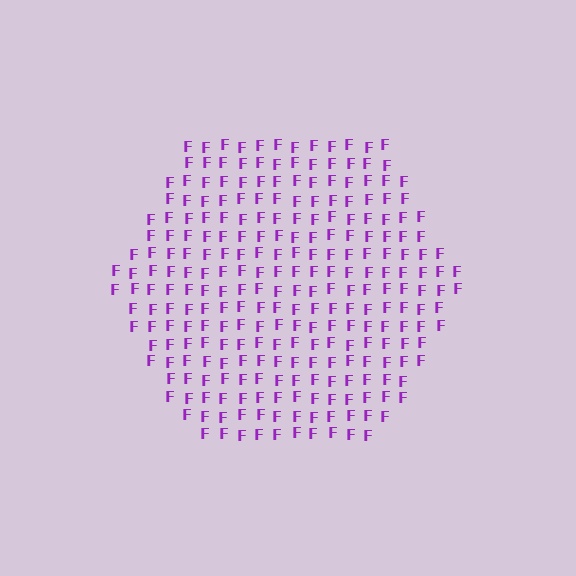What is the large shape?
The large shape is a hexagon.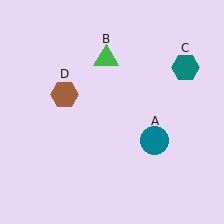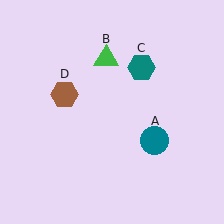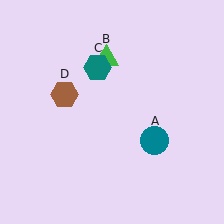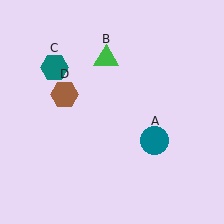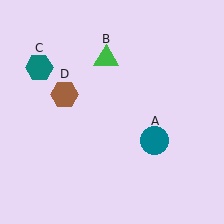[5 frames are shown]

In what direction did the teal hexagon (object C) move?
The teal hexagon (object C) moved left.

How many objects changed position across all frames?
1 object changed position: teal hexagon (object C).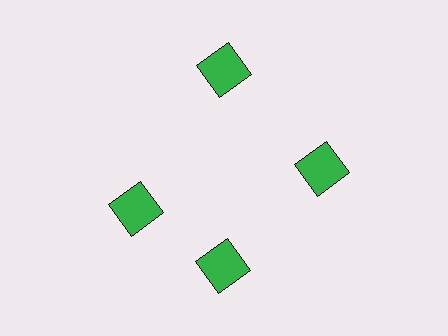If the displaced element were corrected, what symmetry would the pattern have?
It would have 4-fold rotational symmetry — the pattern would map onto itself every 90 degrees.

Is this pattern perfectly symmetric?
No. The 4 green squares are arranged in a ring, but one element near the 9 o'clock position is rotated out of alignment along the ring, breaking the 4-fold rotational symmetry.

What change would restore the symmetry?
The symmetry would be restored by rotating it back into even spacing with its neighbors so that all 4 squares sit at equal angles and equal distance from the center.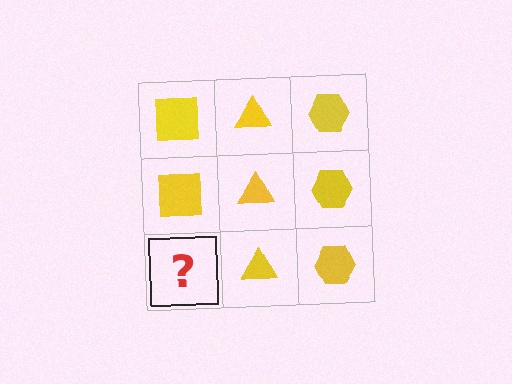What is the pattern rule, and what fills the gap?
The rule is that each column has a consistent shape. The gap should be filled with a yellow square.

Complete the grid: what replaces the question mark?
The question mark should be replaced with a yellow square.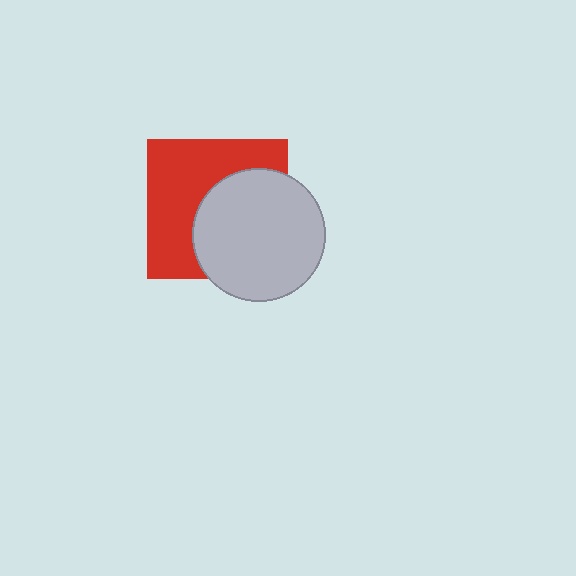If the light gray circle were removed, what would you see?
You would see the complete red square.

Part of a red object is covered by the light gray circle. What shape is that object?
It is a square.